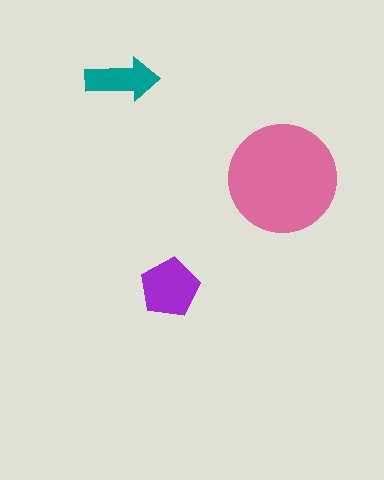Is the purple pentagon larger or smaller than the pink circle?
Smaller.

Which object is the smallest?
The teal arrow.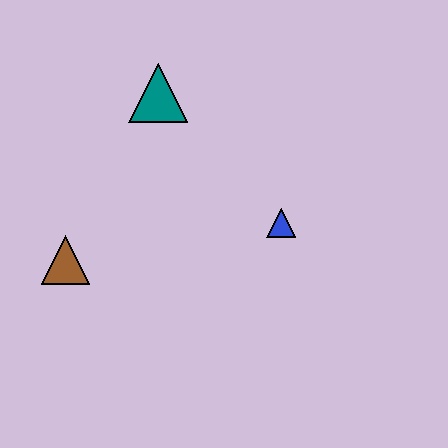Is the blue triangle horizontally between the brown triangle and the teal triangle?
No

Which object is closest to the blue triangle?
The teal triangle is closest to the blue triangle.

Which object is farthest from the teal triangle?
The brown triangle is farthest from the teal triangle.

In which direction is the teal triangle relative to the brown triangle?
The teal triangle is above the brown triangle.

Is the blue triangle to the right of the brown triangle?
Yes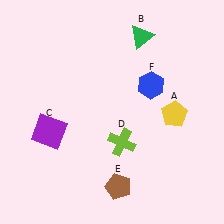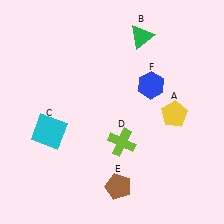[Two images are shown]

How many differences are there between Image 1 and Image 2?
There is 1 difference between the two images.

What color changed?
The square (C) changed from purple in Image 1 to cyan in Image 2.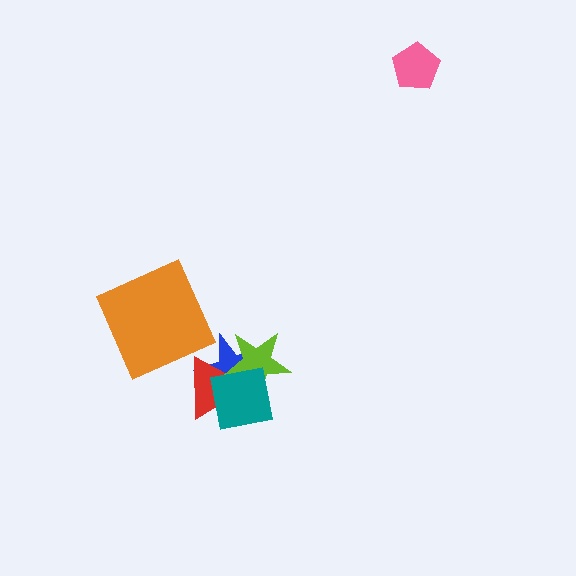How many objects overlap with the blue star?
3 objects overlap with the blue star.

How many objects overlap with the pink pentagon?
0 objects overlap with the pink pentagon.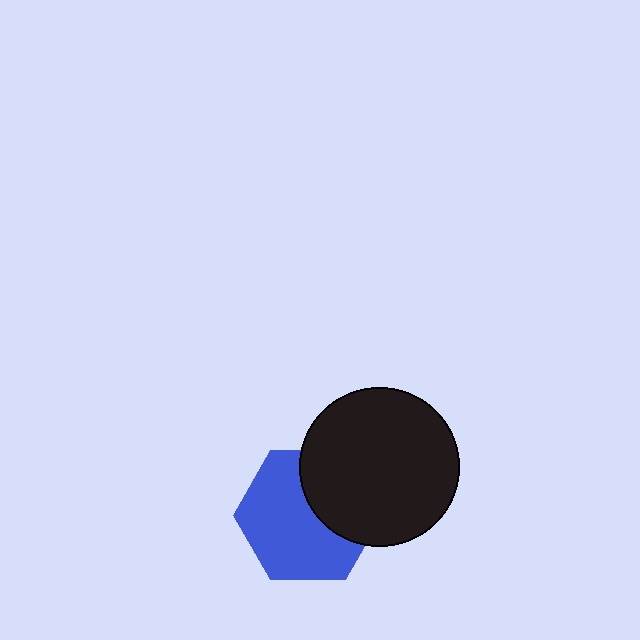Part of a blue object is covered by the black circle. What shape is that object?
It is a hexagon.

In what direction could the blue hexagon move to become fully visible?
The blue hexagon could move toward the lower-left. That would shift it out from behind the black circle entirely.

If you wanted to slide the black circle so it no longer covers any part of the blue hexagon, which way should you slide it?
Slide it toward the upper-right — that is the most direct way to separate the two shapes.